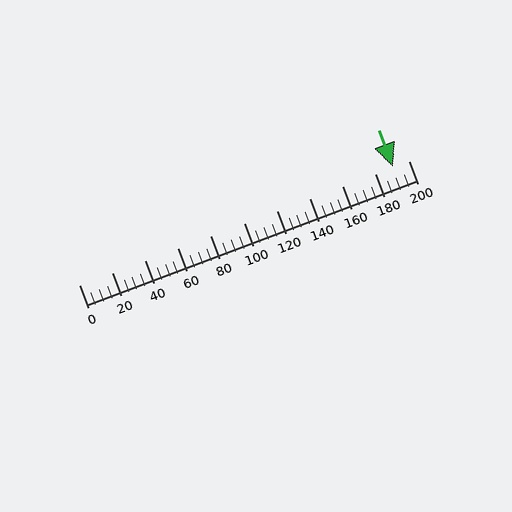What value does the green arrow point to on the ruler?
The green arrow points to approximately 191.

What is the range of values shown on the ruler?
The ruler shows values from 0 to 200.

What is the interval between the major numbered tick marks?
The major tick marks are spaced 20 units apart.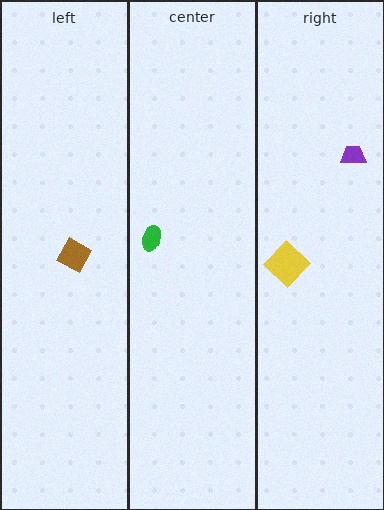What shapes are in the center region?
The green ellipse.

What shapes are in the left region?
The brown diamond.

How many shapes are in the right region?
2.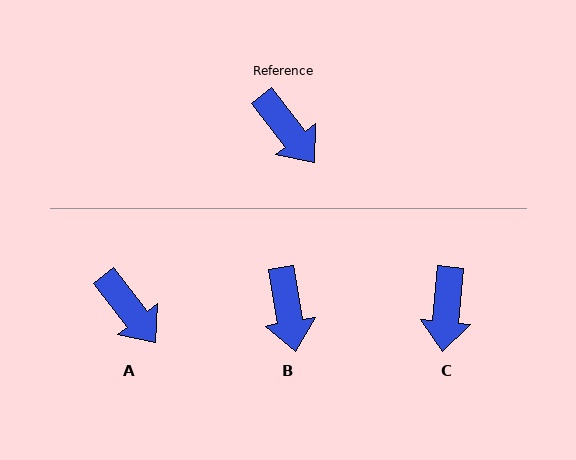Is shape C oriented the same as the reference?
No, it is off by about 43 degrees.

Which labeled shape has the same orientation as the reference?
A.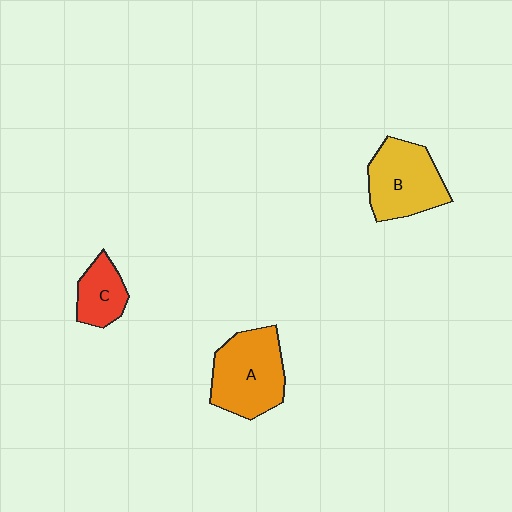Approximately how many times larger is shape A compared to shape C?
Approximately 2.0 times.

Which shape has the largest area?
Shape A (orange).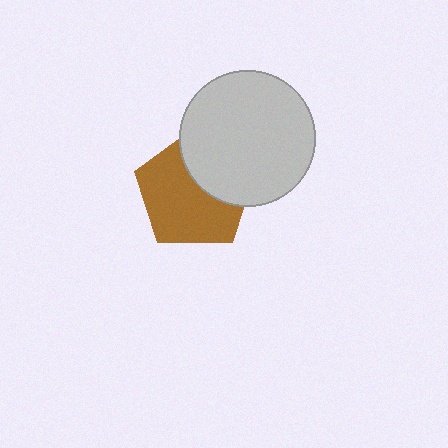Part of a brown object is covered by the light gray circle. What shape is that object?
It is a pentagon.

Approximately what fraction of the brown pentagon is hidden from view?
Roughly 35% of the brown pentagon is hidden behind the light gray circle.